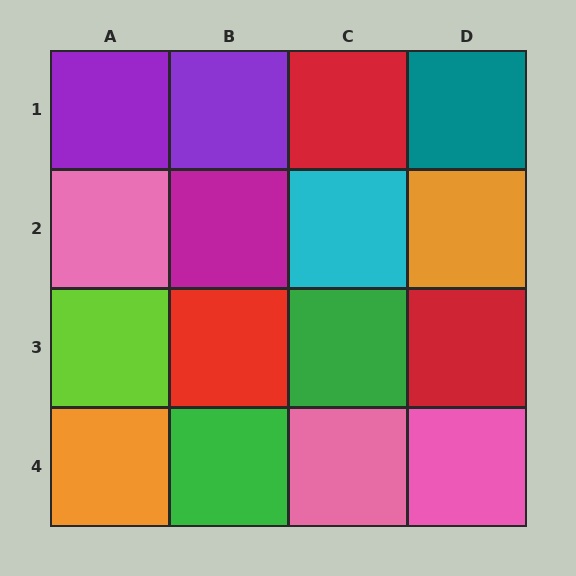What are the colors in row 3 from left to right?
Lime, red, green, red.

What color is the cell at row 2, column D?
Orange.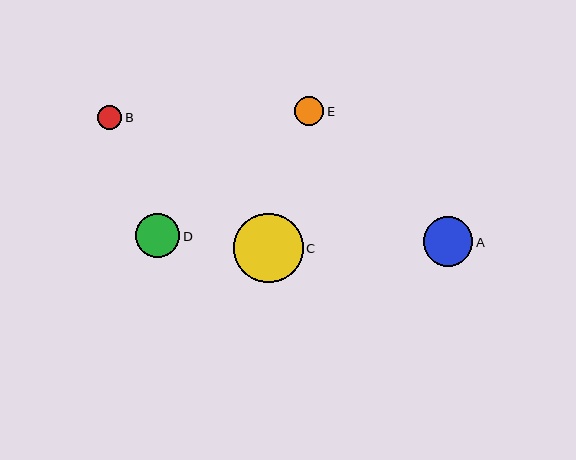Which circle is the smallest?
Circle B is the smallest with a size of approximately 24 pixels.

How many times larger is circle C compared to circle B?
Circle C is approximately 2.9 times the size of circle B.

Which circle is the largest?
Circle C is the largest with a size of approximately 70 pixels.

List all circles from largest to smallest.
From largest to smallest: C, A, D, E, B.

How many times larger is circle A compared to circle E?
Circle A is approximately 1.7 times the size of circle E.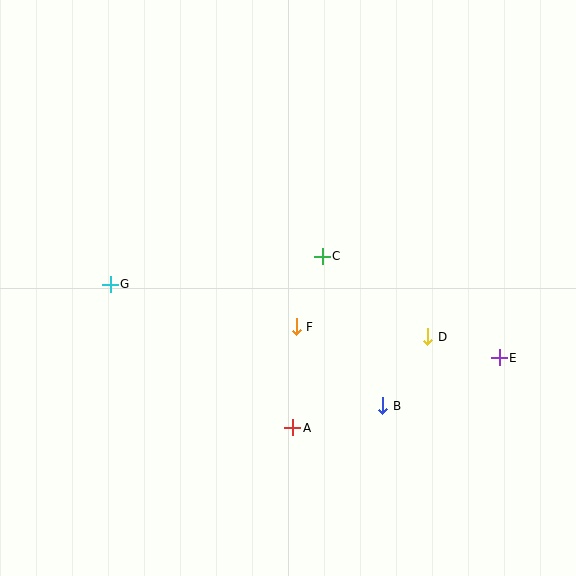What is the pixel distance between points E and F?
The distance between E and F is 205 pixels.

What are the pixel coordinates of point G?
Point G is at (110, 284).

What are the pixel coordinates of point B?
Point B is at (383, 406).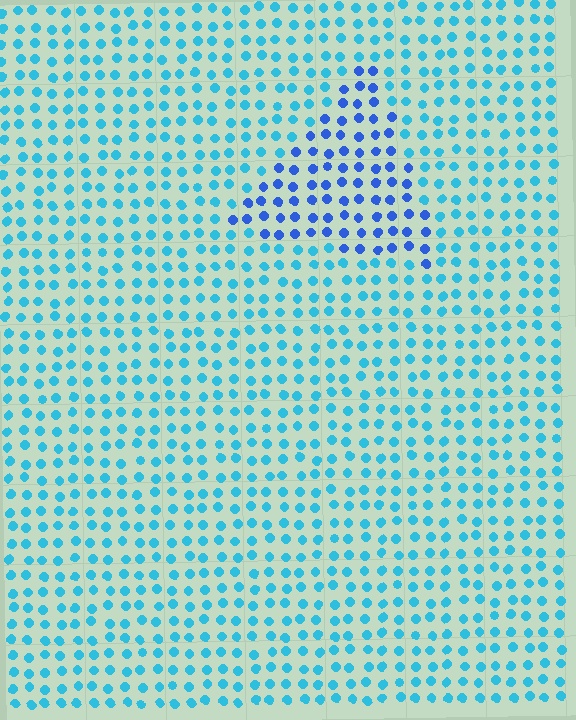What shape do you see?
I see a triangle.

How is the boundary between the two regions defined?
The boundary is defined purely by a slight shift in hue (about 34 degrees). Spacing, size, and orientation are identical on both sides.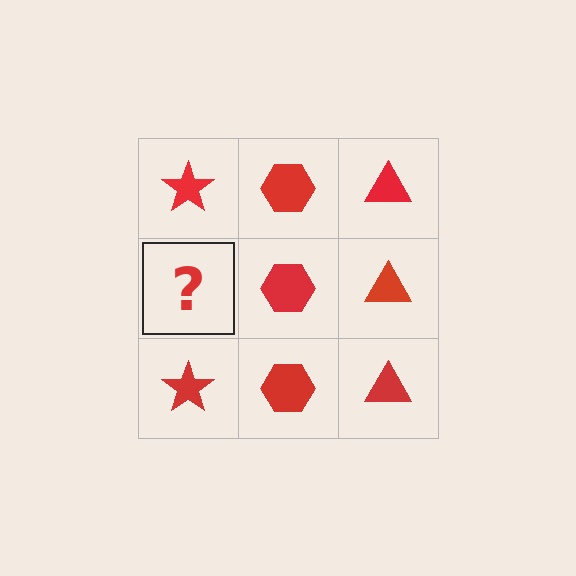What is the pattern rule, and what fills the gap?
The rule is that each column has a consistent shape. The gap should be filled with a red star.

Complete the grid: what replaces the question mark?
The question mark should be replaced with a red star.